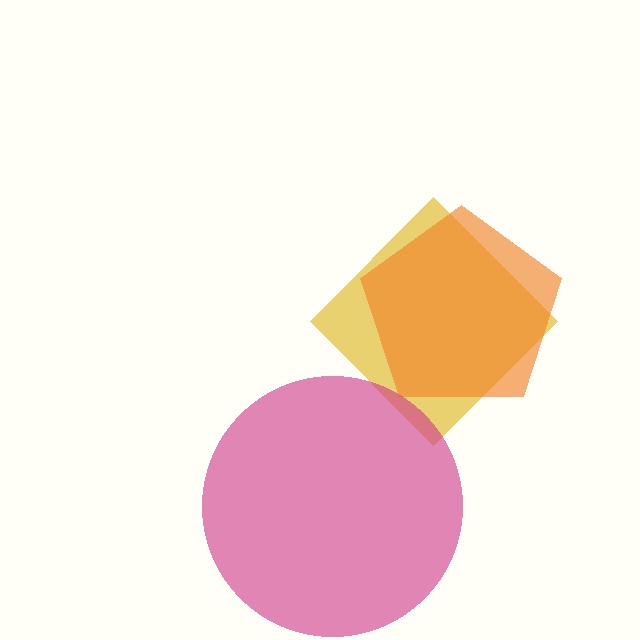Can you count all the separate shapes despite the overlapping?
Yes, there are 3 separate shapes.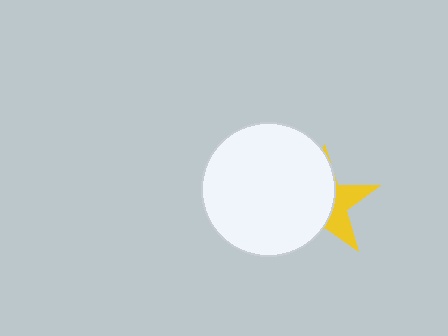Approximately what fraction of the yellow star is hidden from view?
Roughly 65% of the yellow star is hidden behind the white circle.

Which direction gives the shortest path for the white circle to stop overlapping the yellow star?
Moving left gives the shortest separation.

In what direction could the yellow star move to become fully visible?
The yellow star could move right. That would shift it out from behind the white circle entirely.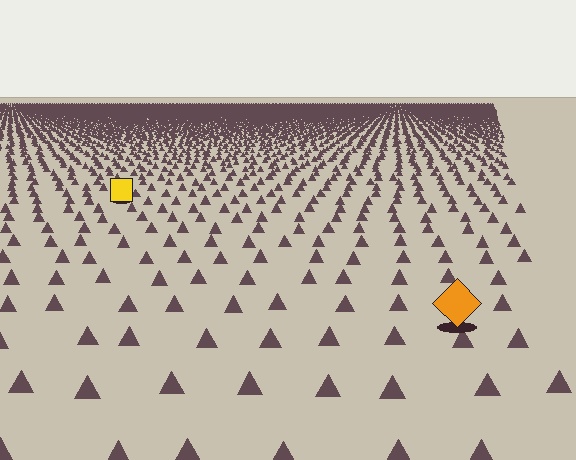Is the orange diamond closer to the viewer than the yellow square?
Yes. The orange diamond is closer — you can tell from the texture gradient: the ground texture is coarser near it.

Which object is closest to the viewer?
The orange diamond is closest. The texture marks near it are larger and more spread out.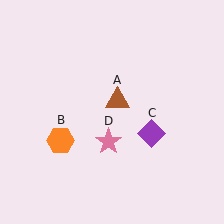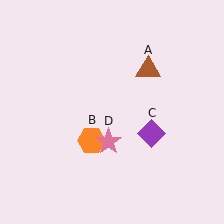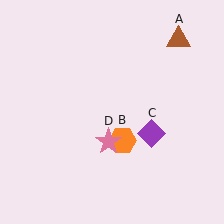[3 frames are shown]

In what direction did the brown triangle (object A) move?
The brown triangle (object A) moved up and to the right.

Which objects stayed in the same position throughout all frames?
Purple diamond (object C) and pink star (object D) remained stationary.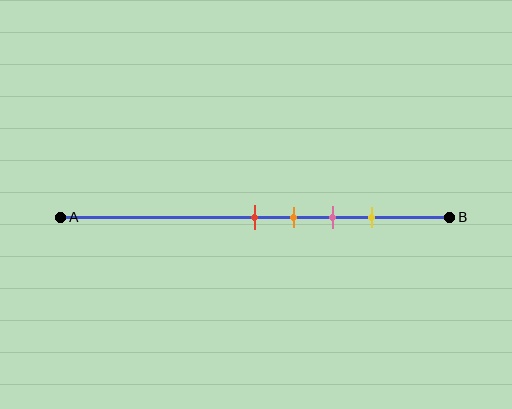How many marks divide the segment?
There are 4 marks dividing the segment.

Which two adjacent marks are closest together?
The red and orange marks are the closest adjacent pair.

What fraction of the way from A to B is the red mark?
The red mark is approximately 50% (0.5) of the way from A to B.